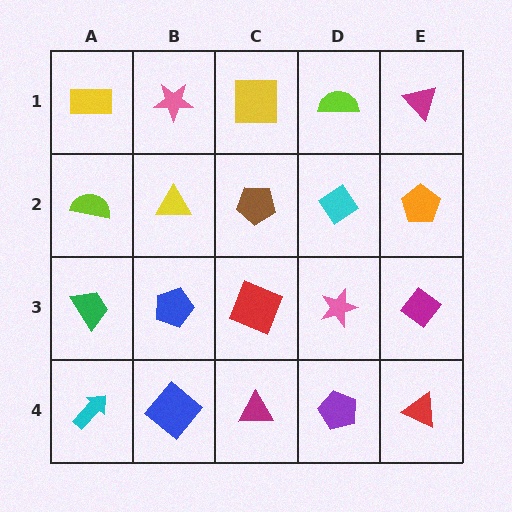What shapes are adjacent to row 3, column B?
A yellow triangle (row 2, column B), a blue diamond (row 4, column B), a green trapezoid (row 3, column A), a red square (row 3, column C).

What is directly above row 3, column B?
A yellow triangle.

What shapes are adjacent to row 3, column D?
A cyan diamond (row 2, column D), a purple pentagon (row 4, column D), a red square (row 3, column C), a magenta diamond (row 3, column E).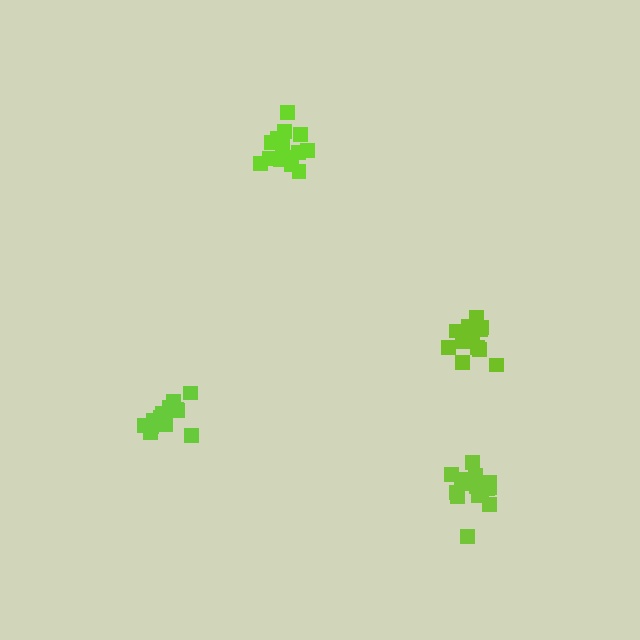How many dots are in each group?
Group 1: 16 dots, Group 2: 17 dots, Group 3: 14 dots, Group 4: 16 dots (63 total).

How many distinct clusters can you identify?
There are 4 distinct clusters.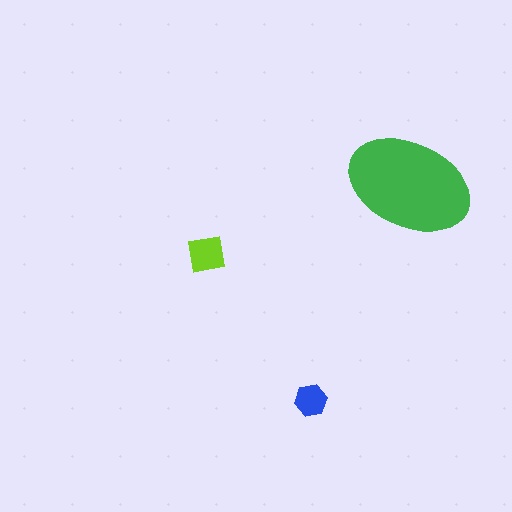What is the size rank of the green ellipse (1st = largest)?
1st.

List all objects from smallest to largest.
The blue hexagon, the lime square, the green ellipse.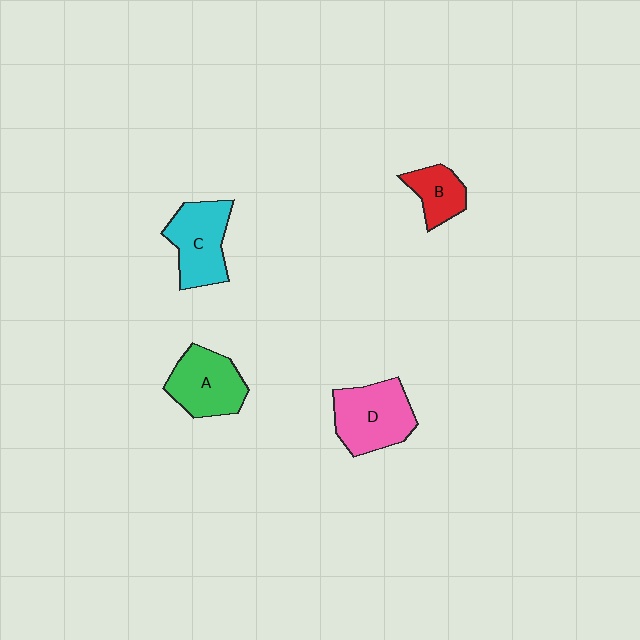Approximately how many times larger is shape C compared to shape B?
Approximately 1.7 times.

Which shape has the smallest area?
Shape B (red).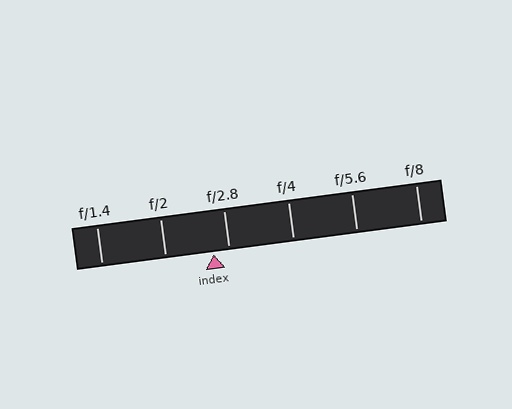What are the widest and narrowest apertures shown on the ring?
The widest aperture shown is f/1.4 and the narrowest is f/8.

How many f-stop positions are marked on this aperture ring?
There are 6 f-stop positions marked.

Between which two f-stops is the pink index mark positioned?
The index mark is between f/2 and f/2.8.